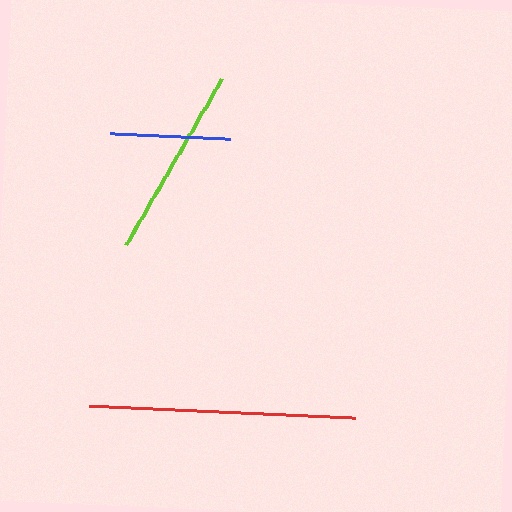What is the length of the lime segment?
The lime segment is approximately 192 pixels long.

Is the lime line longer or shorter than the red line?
The red line is longer than the lime line.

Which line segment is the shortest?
The blue line is the shortest at approximately 120 pixels.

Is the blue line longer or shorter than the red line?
The red line is longer than the blue line.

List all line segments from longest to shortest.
From longest to shortest: red, lime, blue.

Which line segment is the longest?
The red line is the longest at approximately 267 pixels.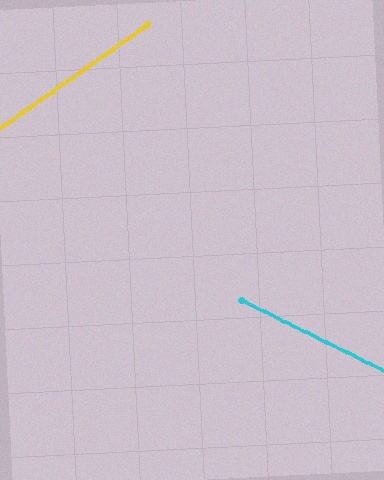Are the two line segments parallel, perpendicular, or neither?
Neither parallel nor perpendicular — they differ by about 61°.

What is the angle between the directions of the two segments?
Approximately 61 degrees.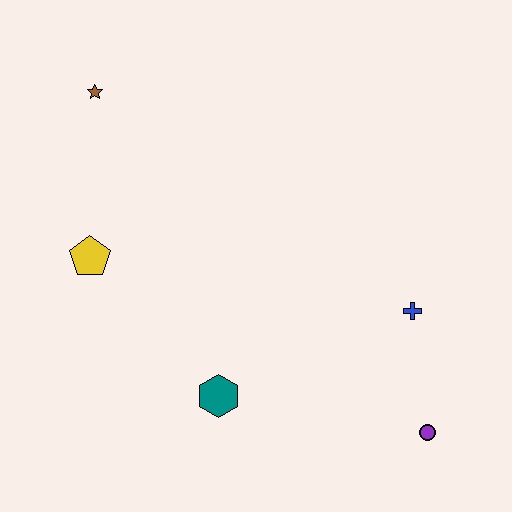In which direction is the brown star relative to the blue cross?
The brown star is to the left of the blue cross.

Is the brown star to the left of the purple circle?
Yes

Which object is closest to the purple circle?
The blue cross is closest to the purple circle.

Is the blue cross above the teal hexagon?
Yes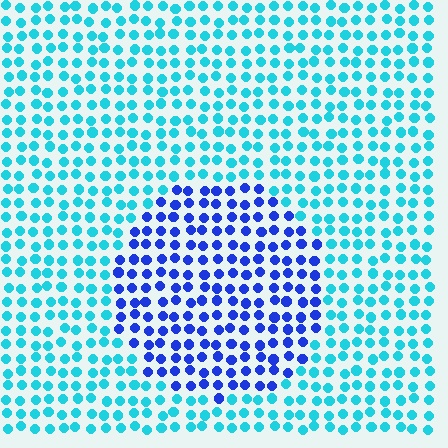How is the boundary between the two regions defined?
The boundary is defined purely by a slight shift in hue (about 48 degrees). Spacing, size, and orientation are identical on both sides.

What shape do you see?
I see a circle.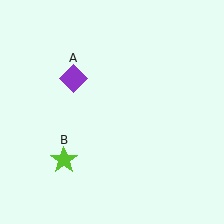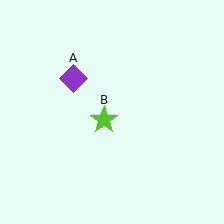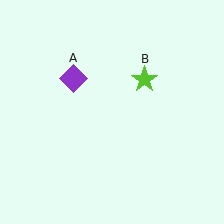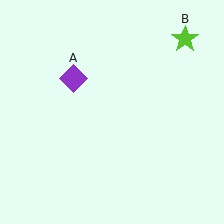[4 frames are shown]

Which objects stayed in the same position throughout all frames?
Purple diamond (object A) remained stationary.